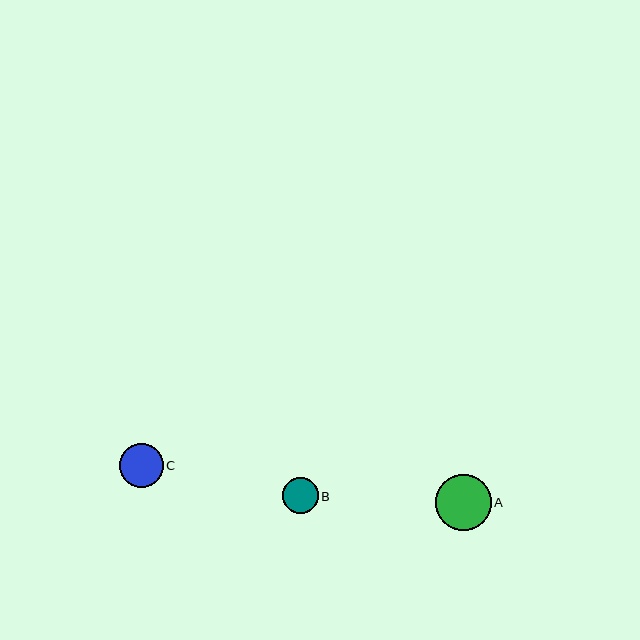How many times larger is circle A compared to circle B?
Circle A is approximately 1.5 times the size of circle B.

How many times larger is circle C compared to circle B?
Circle C is approximately 1.2 times the size of circle B.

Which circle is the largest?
Circle A is the largest with a size of approximately 56 pixels.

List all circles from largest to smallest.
From largest to smallest: A, C, B.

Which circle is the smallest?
Circle B is the smallest with a size of approximately 36 pixels.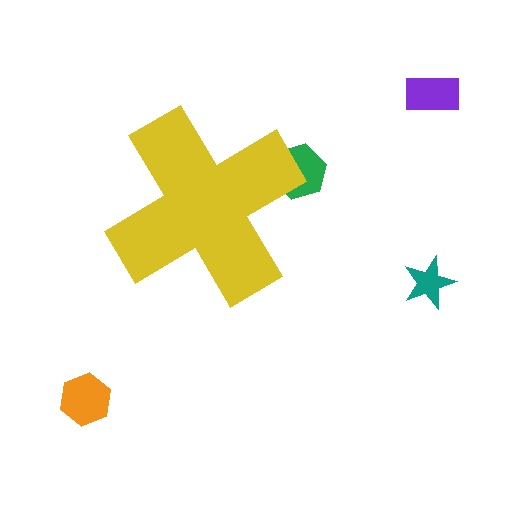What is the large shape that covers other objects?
A yellow cross.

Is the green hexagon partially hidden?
Yes, the green hexagon is partially hidden behind the yellow cross.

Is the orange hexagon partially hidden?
No, the orange hexagon is fully visible.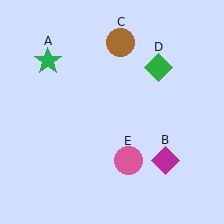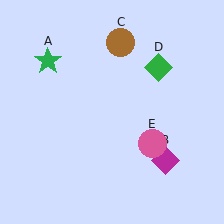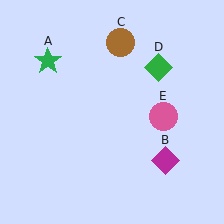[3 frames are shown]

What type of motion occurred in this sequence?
The pink circle (object E) rotated counterclockwise around the center of the scene.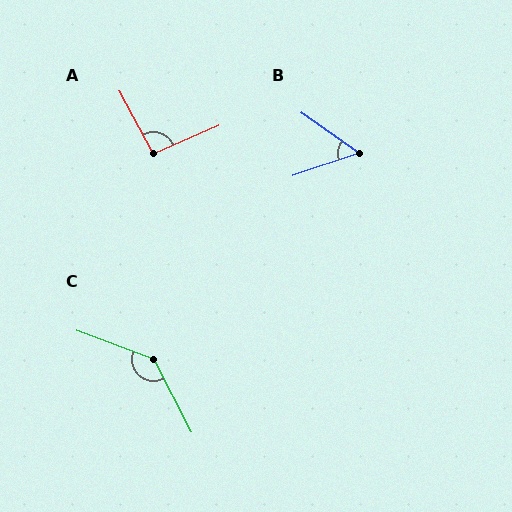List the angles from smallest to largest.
B (54°), A (95°), C (138°).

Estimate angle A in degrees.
Approximately 95 degrees.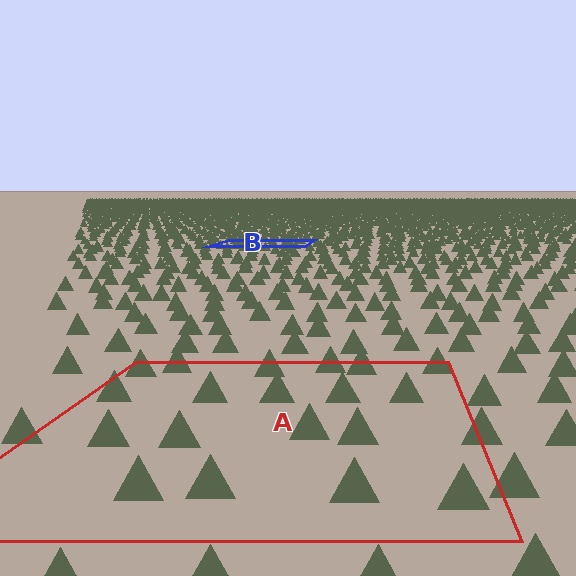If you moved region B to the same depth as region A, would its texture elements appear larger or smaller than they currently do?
They would appear larger. At a closer depth, the same texture elements are projected at a bigger on-screen size.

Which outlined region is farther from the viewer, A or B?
Region B is farther from the viewer — the texture elements inside it appear smaller and more densely packed.